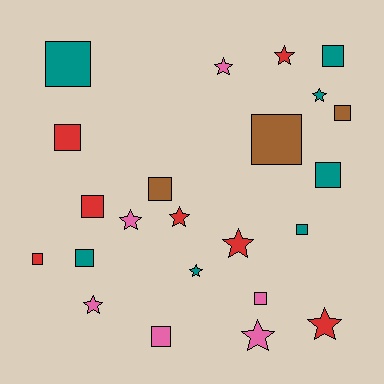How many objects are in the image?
There are 23 objects.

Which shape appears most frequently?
Square, with 13 objects.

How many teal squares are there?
There are 5 teal squares.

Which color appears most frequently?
Teal, with 7 objects.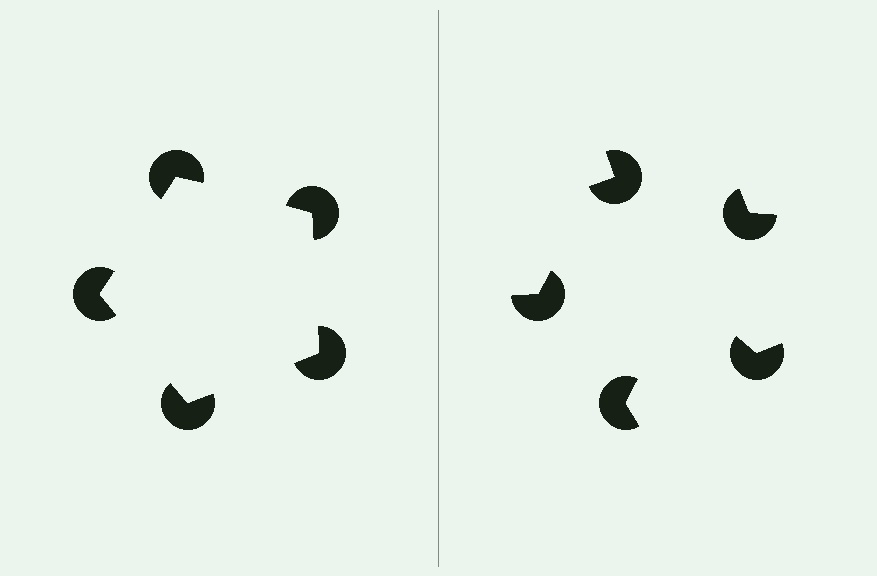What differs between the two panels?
The pac-man discs are positioned identically on both sides; only the wedge orientations differ. On the left they align to a pentagon; on the right they are misaligned.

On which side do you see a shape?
An illusory pentagon appears on the left side. On the right side the wedge cuts are rotated, so no coherent shape forms.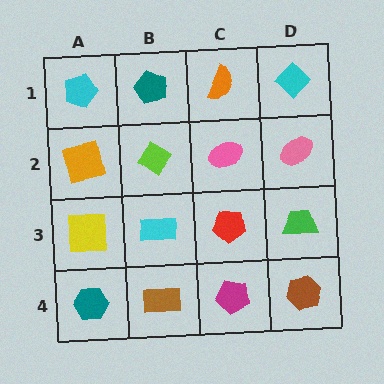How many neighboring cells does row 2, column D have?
3.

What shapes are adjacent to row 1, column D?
A pink ellipse (row 2, column D), an orange semicircle (row 1, column C).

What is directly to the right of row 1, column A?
A teal pentagon.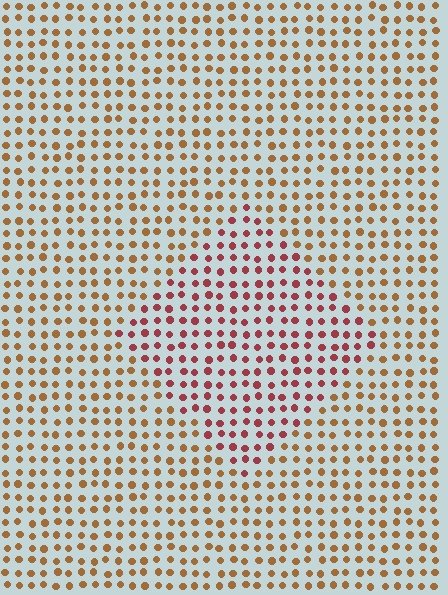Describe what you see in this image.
The image is filled with small brown elements in a uniform arrangement. A diamond-shaped region is visible where the elements are tinted to a slightly different hue, forming a subtle color boundary.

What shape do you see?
I see a diamond.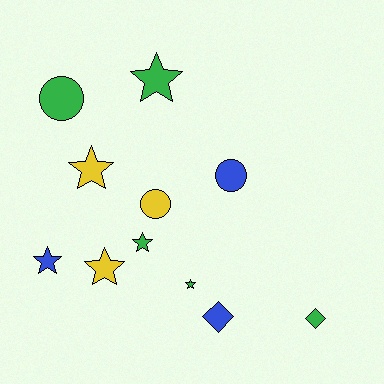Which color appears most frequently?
Green, with 5 objects.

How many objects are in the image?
There are 11 objects.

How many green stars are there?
There are 3 green stars.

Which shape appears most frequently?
Star, with 6 objects.